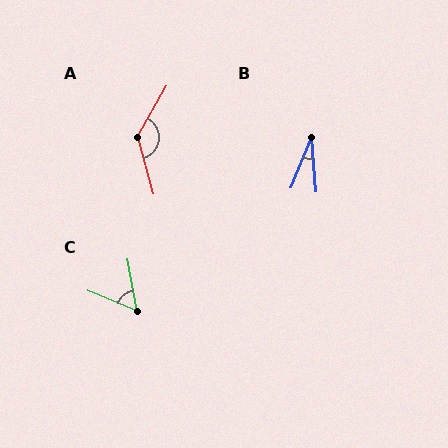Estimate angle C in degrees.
Approximately 57 degrees.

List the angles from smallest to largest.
B (27°), C (57°), A (134°).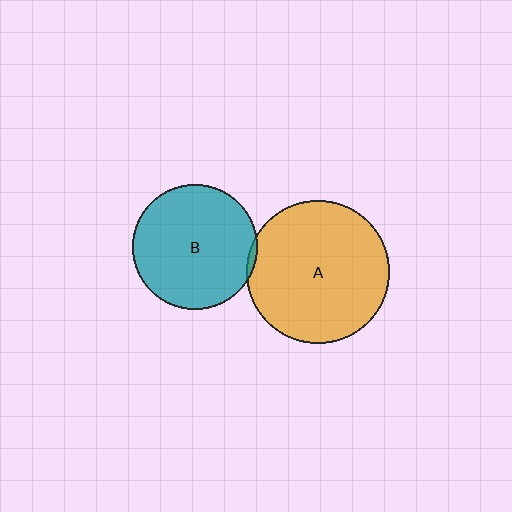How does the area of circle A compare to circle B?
Approximately 1.3 times.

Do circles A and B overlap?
Yes.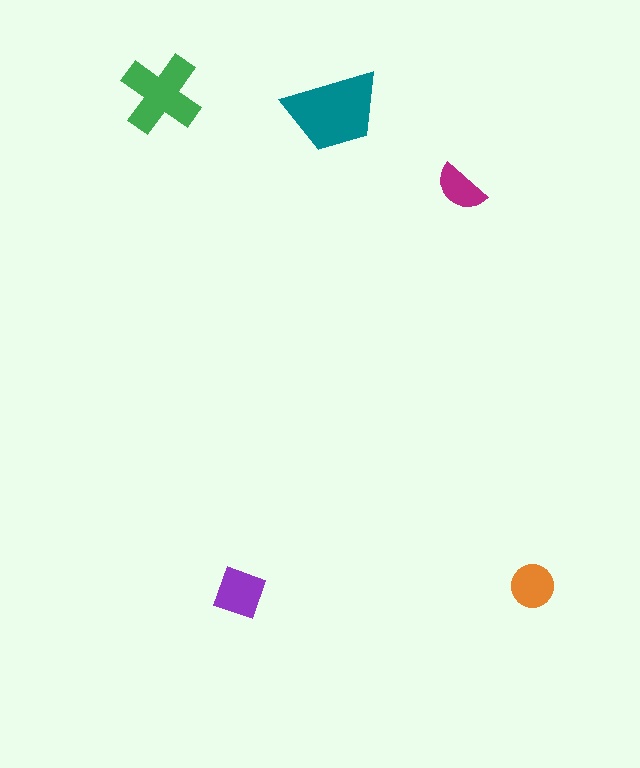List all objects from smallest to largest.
The magenta semicircle, the orange circle, the purple square, the green cross, the teal trapezoid.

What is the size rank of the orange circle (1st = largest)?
4th.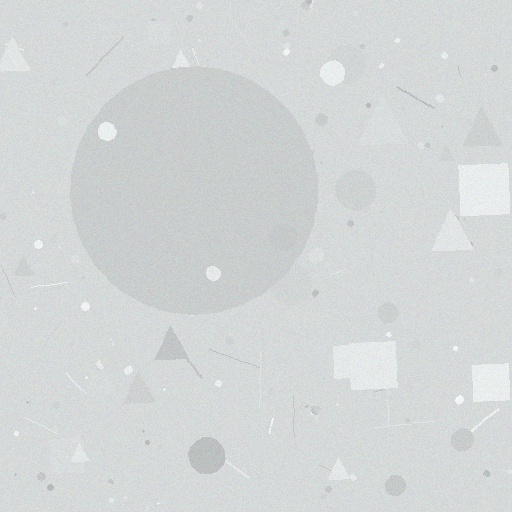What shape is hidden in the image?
A circle is hidden in the image.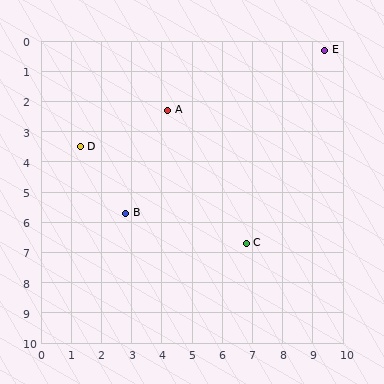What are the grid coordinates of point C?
Point C is at approximately (6.8, 6.7).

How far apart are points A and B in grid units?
Points A and B are about 3.7 grid units apart.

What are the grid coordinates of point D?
Point D is at approximately (1.3, 3.5).